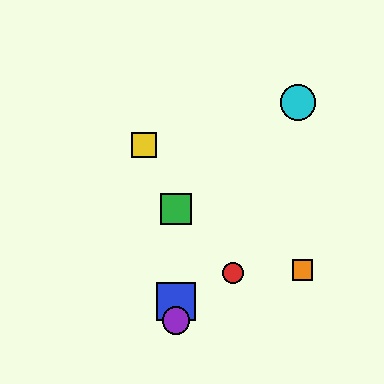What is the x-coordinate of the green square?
The green square is at x≈176.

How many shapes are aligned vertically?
3 shapes (the blue square, the green square, the purple circle) are aligned vertically.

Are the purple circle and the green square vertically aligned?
Yes, both are at x≈176.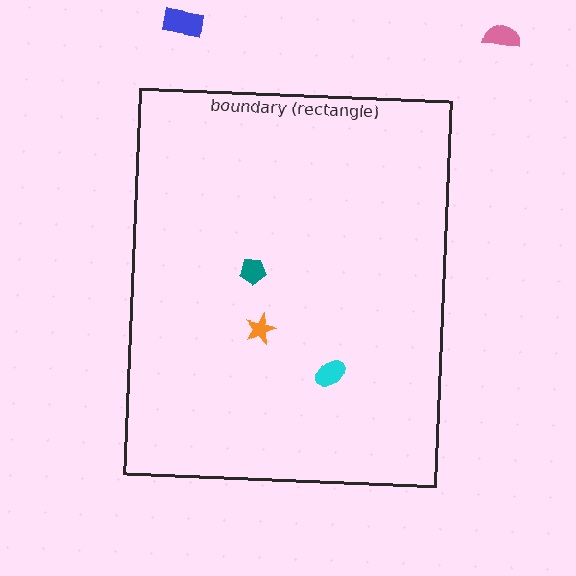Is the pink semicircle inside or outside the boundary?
Outside.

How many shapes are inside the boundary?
3 inside, 2 outside.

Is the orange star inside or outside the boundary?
Inside.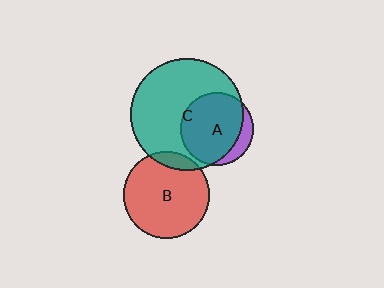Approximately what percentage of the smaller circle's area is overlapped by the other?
Approximately 80%.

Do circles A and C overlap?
Yes.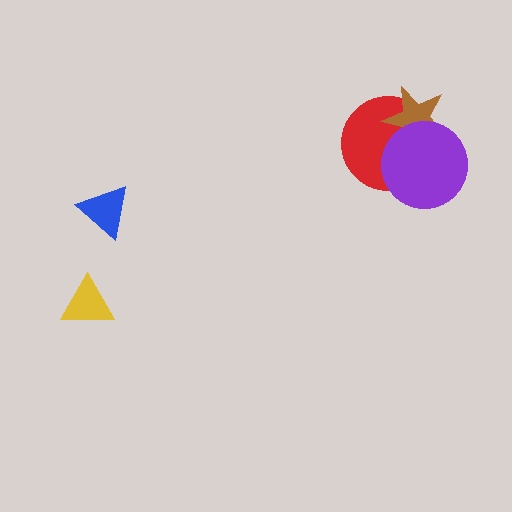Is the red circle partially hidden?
Yes, it is partially covered by another shape.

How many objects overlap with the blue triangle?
0 objects overlap with the blue triangle.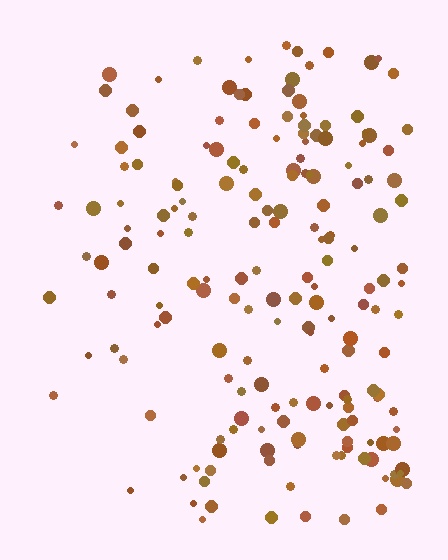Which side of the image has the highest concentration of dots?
The right.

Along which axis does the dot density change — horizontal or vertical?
Horizontal.